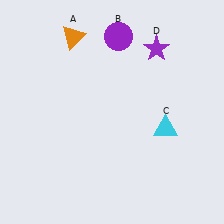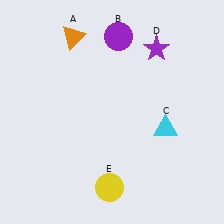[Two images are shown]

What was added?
A yellow circle (E) was added in Image 2.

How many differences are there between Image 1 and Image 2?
There is 1 difference between the two images.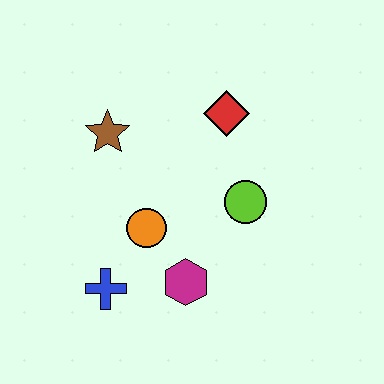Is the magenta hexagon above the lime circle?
No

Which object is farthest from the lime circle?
The blue cross is farthest from the lime circle.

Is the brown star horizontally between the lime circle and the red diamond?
No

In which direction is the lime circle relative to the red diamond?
The lime circle is below the red diamond.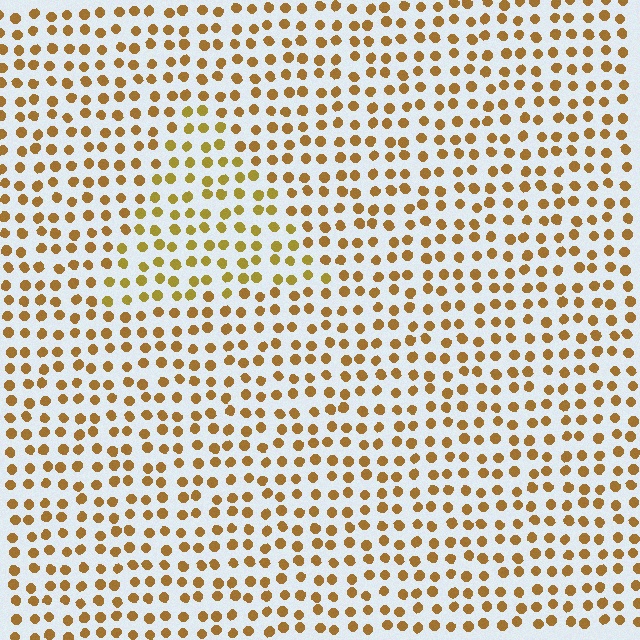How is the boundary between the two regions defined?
The boundary is defined purely by a slight shift in hue (about 18 degrees). Spacing, size, and orientation are identical on both sides.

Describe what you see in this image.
The image is filled with small brown elements in a uniform arrangement. A triangle-shaped region is visible where the elements are tinted to a slightly different hue, forming a subtle color boundary.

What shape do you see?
I see a triangle.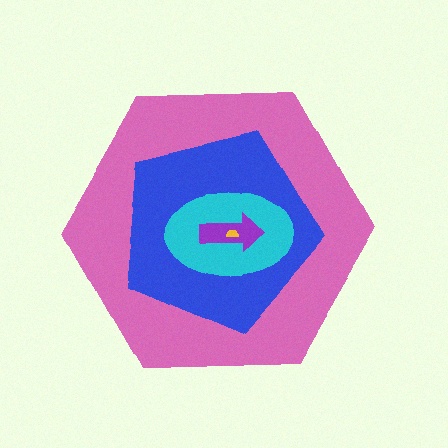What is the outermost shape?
The pink hexagon.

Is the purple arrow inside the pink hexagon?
Yes.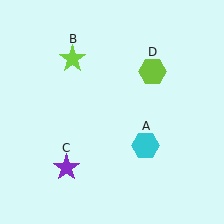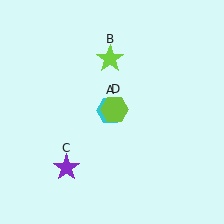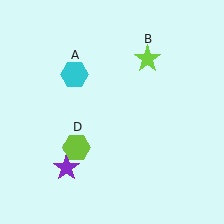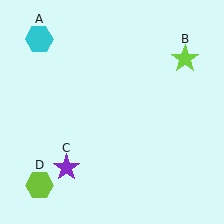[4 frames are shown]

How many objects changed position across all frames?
3 objects changed position: cyan hexagon (object A), lime star (object B), lime hexagon (object D).